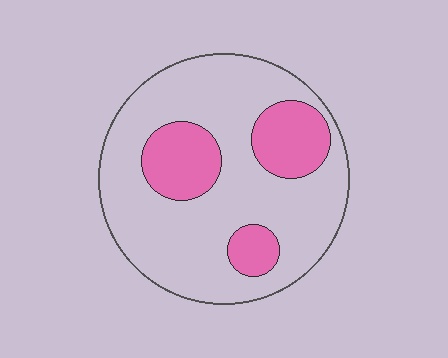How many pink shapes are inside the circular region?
3.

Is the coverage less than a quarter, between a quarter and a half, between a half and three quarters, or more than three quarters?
Less than a quarter.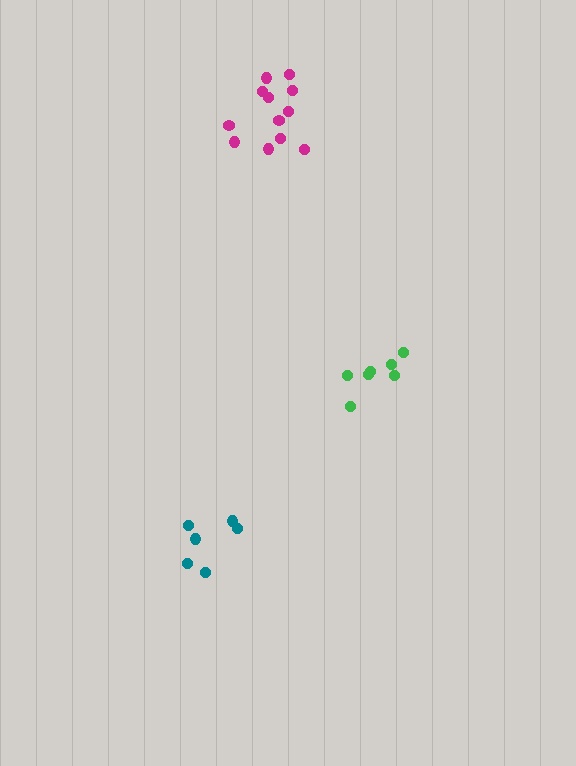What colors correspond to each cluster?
The clusters are colored: teal, green, magenta.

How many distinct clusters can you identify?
There are 3 distinct clusters.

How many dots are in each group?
Group 1: 6 dots, Group 2: 7 dots, Group 3: 12 dots (25 total).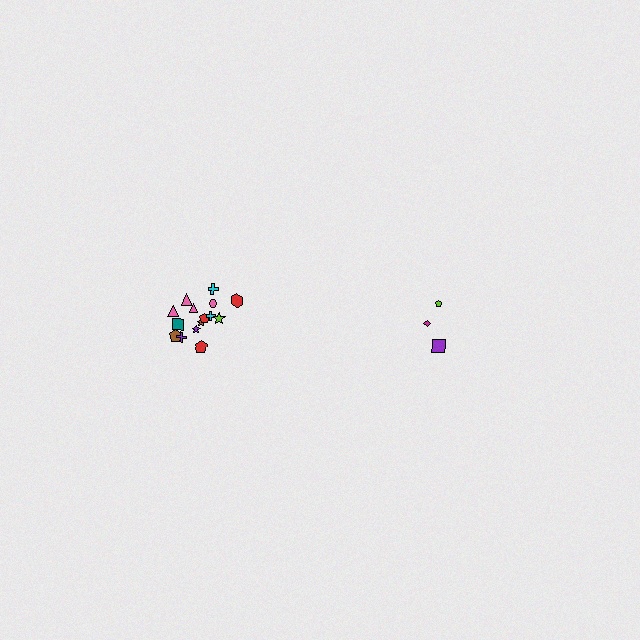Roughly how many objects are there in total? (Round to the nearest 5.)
Roughly 20 objects in total.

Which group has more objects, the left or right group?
The left group.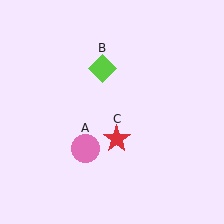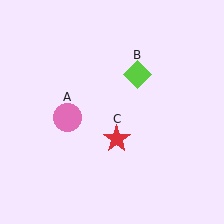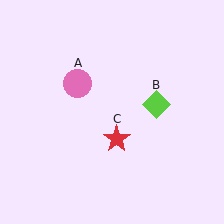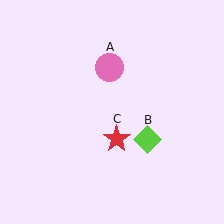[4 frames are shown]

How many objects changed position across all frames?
2 objects changed position: pink circle (object A), lime diamond (object B).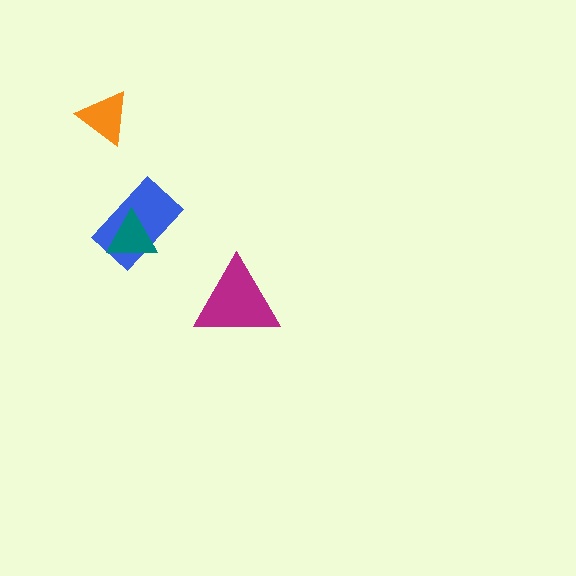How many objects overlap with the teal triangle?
1 object overlaps with the teal triangle.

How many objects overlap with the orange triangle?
0 objects overlap with the orange triangle.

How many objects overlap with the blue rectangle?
1 object overlaps with the blue rectangle.